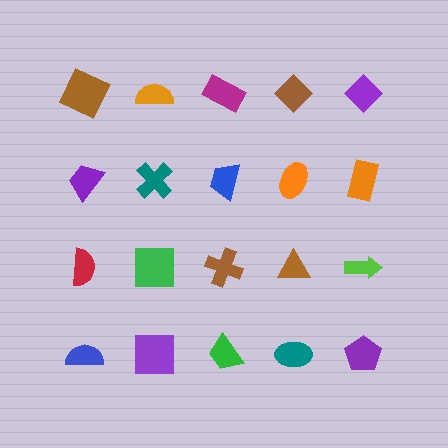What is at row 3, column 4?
A brown triangle.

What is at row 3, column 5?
A lime arrow.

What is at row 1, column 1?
A brown square.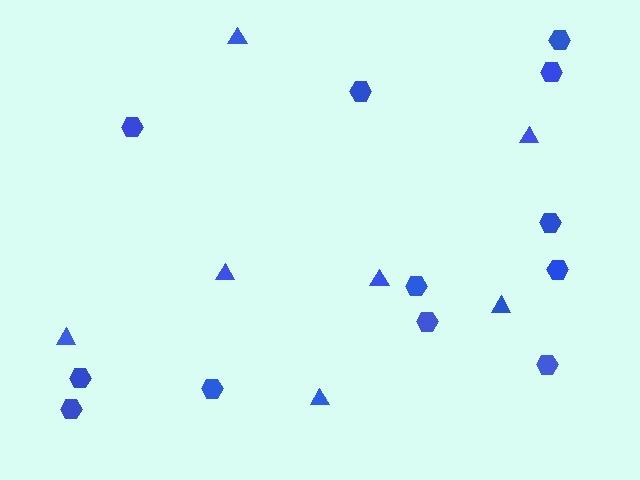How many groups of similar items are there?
There are 2 groups: one group of triangles (7) and one group of hexagons (12).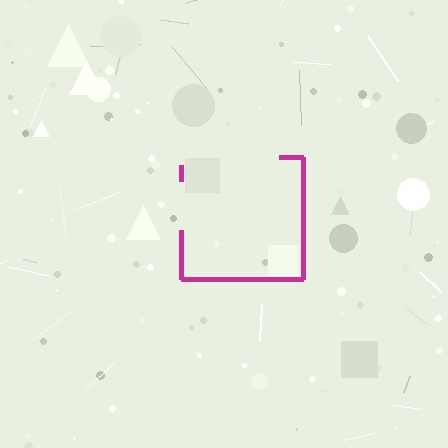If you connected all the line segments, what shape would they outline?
They would outline a square.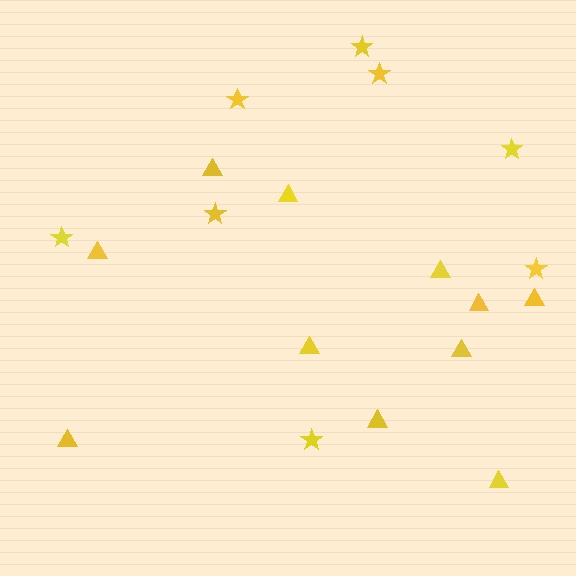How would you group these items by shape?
There are 2 groups: one group of triangles (11) and one group of stars (8).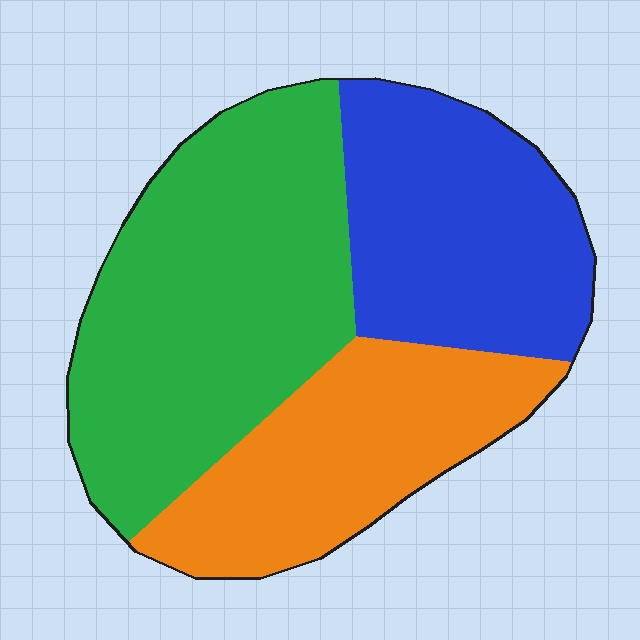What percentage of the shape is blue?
Blue takes up about one quarter (1/4) of the shape.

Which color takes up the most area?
Green, at roughly 45%.